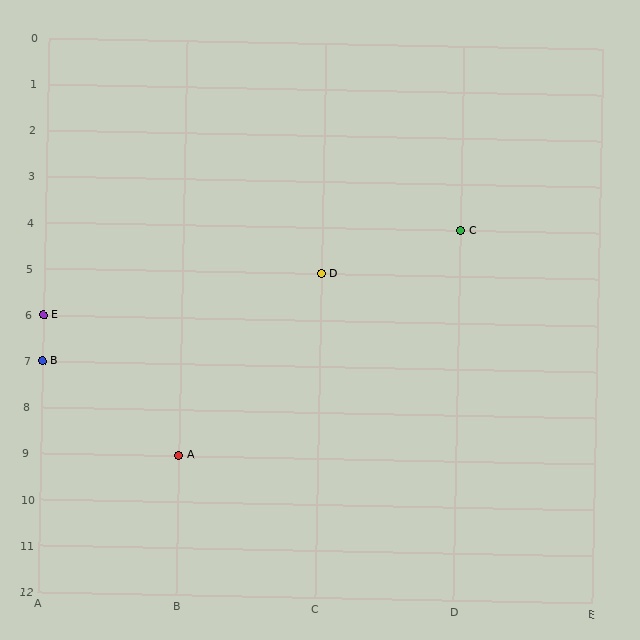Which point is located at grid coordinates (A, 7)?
Point B is at (A, 7).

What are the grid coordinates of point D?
Point D is at grid coordinates (C, 5).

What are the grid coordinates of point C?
Point C is at grid coordinates (D, 4).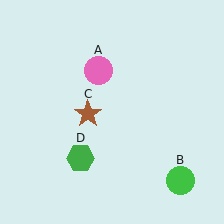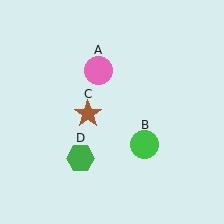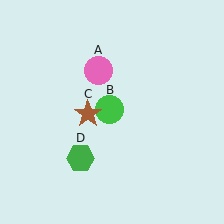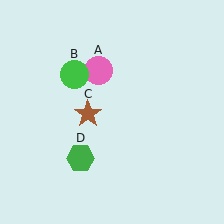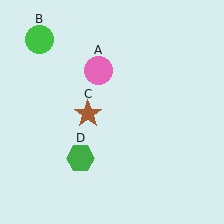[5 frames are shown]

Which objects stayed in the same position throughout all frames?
Pink circle (object A) and brown star (object C) and green hexagon (object D) remained stationary.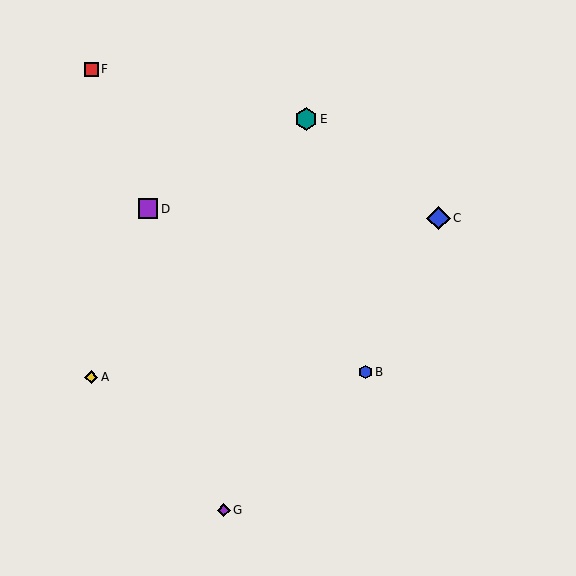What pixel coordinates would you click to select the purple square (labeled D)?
Click at (148, 209) to select the purple square D.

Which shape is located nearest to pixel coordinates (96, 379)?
The yellow diamond (labeled A) at (91, 377) is nearest to that location.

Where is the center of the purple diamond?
The center of the purple diamond is at (224, 510).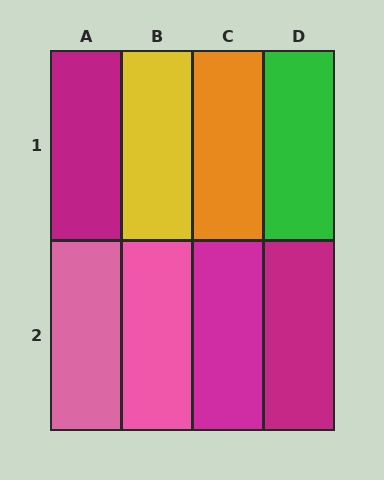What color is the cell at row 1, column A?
Magenta.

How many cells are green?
1 cell is green.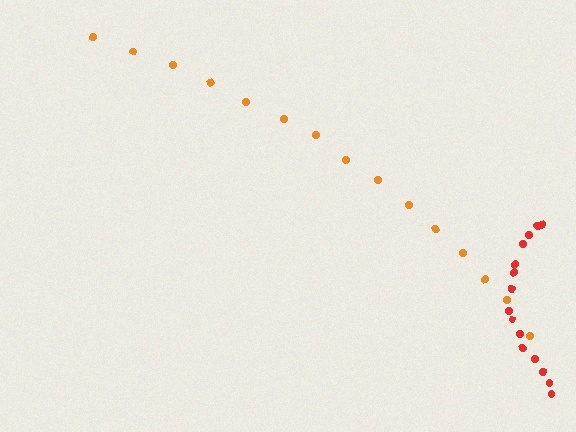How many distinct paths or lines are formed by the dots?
There are 2 distinct paths.